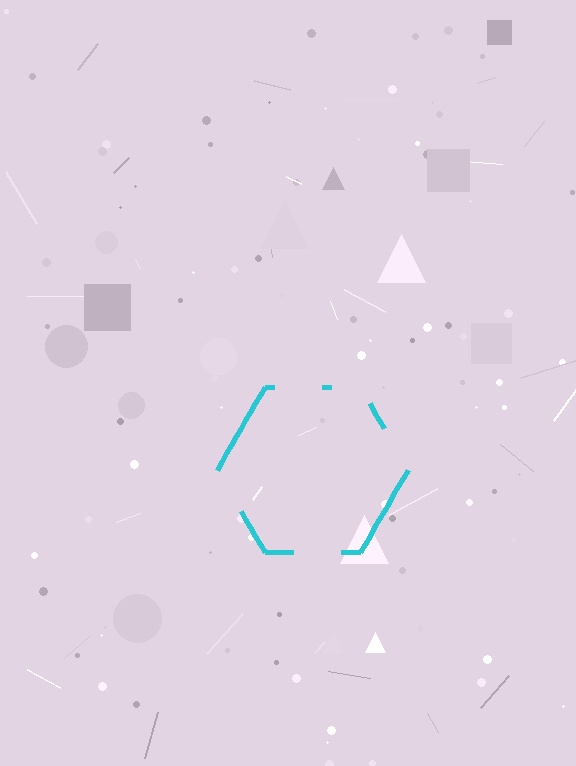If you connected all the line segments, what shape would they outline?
They would outline a hexagon.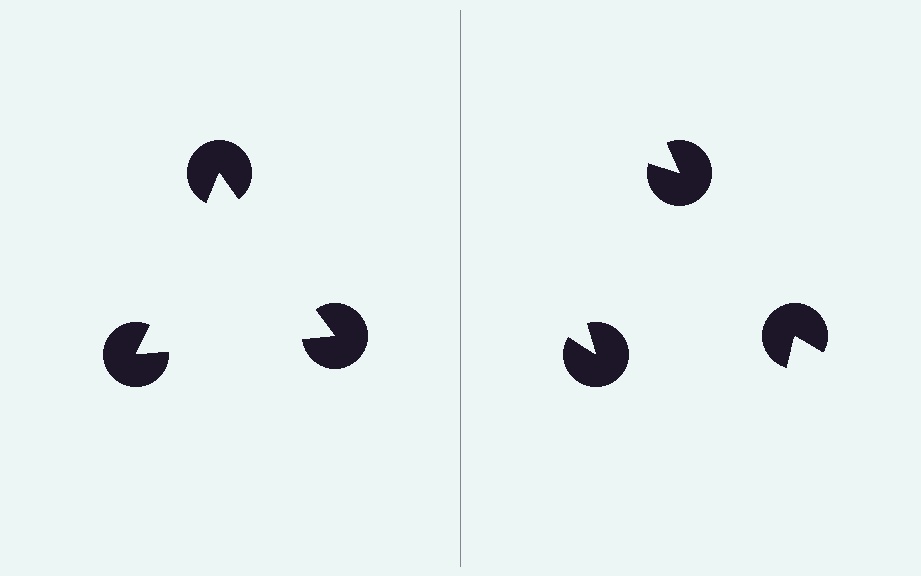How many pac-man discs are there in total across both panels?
6 — 3 on each side.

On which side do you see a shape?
An illusory triangle appears on the left side. On the right side the wedge cuts are rotated, so no coherent shape forms.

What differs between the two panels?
The pac-man discs are positioned identically on both sides; only the wedge orientations differ. On the left they align to a triangle; on the right they are misaligned.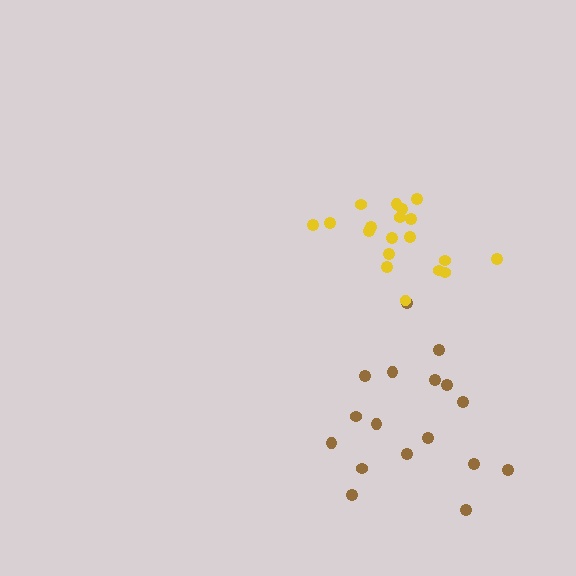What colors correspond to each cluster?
The clusters are colored: brown, yellow.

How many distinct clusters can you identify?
There are 2 distinct clusters.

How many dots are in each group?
Group 1: 17 dots, Group 2: 19 dots (36 total).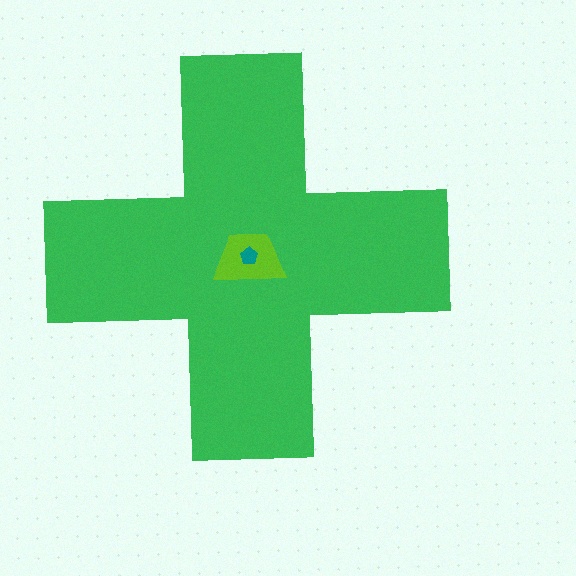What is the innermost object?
The teal pentagon.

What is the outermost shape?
The green cross.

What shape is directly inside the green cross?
The lime trapezoid.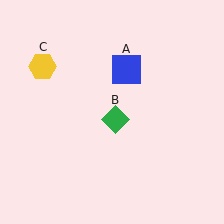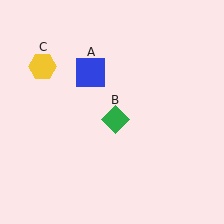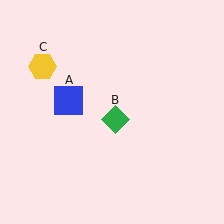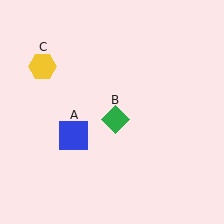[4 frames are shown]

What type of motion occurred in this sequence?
The blue square (object A) rotated counterclockwise around the center of the scene.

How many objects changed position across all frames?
1 object changed position: blue square (object A).